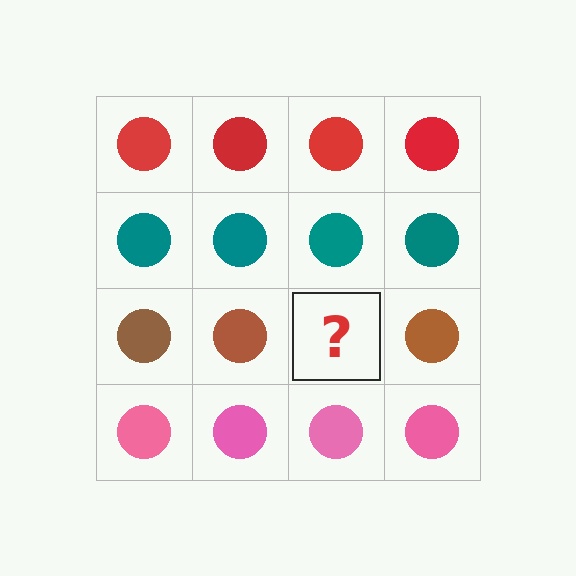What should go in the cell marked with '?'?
The missing cell should contain a brown circle.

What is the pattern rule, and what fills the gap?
The rule is that each row has a consistent color. The gap should be filled with a brown circle.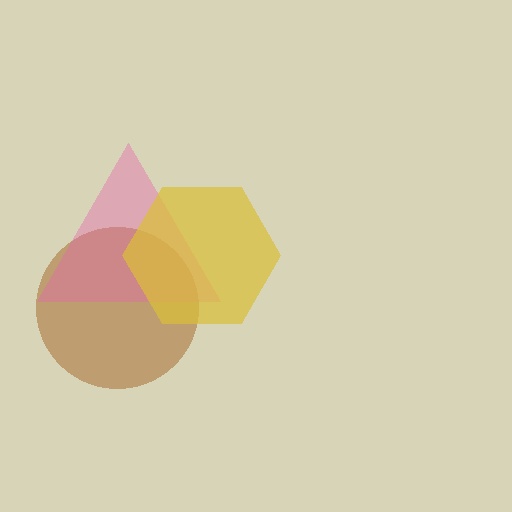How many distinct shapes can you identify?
There are 3 distinct shapes: a brown circle, a pink triangle, a yellow hexagon.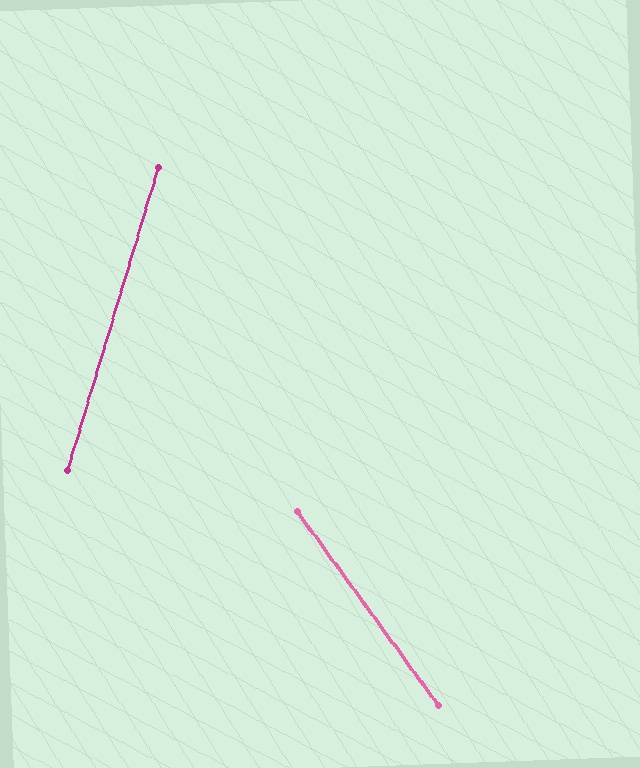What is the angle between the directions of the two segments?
Approximately 53 degrees.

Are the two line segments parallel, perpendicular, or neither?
Neither parallel nor perpendicular — they differ by about 53°.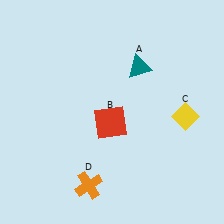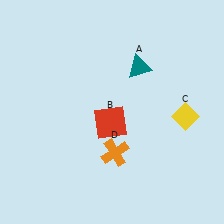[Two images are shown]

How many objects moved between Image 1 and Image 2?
1 object moved between the two images.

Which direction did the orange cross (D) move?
The orange cross (D) moved up.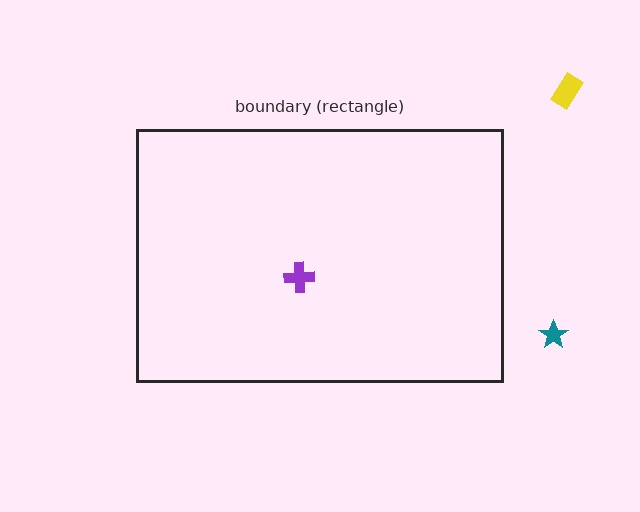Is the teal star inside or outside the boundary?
Outside.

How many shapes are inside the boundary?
1 inside, 2 outside.